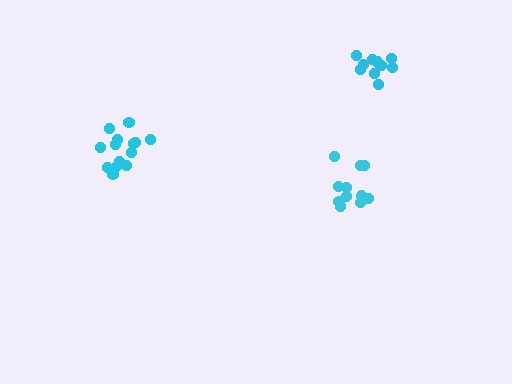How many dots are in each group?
Group 1: 11 dots, Group 2: 14 dots, Group 3: 10 dots (35 total).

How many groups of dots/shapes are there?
There are 3 groups.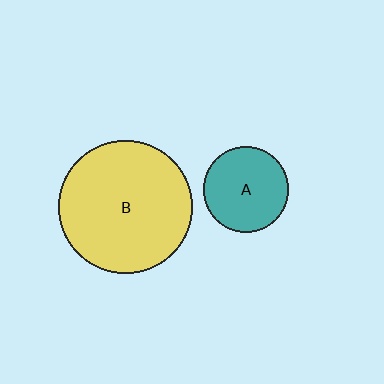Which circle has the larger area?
Circle B (yellow).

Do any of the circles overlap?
No, none of the circles overlap.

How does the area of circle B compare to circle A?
Approximately 2.4 times.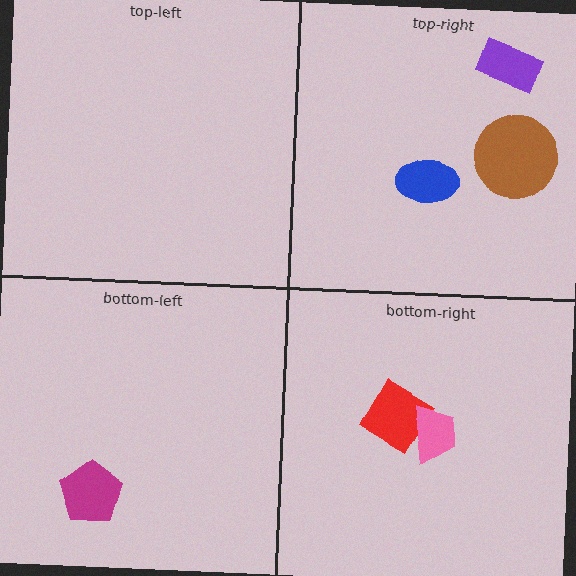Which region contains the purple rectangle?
The top-right region.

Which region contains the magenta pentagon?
The bottom-left region.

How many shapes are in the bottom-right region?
2.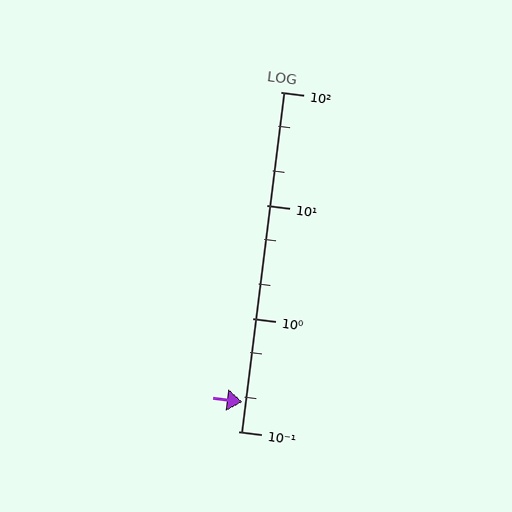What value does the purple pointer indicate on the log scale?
The pointer indicates approximately 0.18.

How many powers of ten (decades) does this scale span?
The scale spans 3 decades, from 0.1 to 100.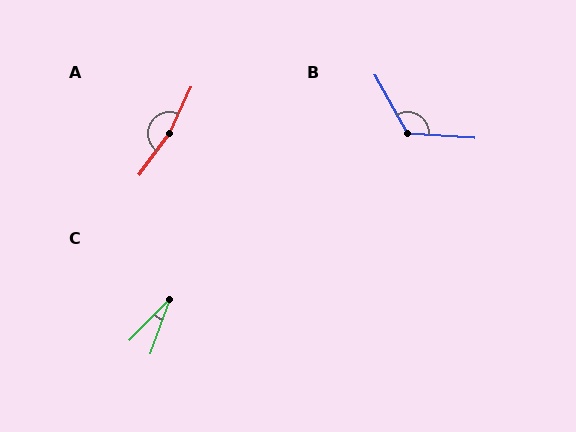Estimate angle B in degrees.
Approximately 123 degrees.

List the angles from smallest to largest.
C (24°), B (123°), A (169°).